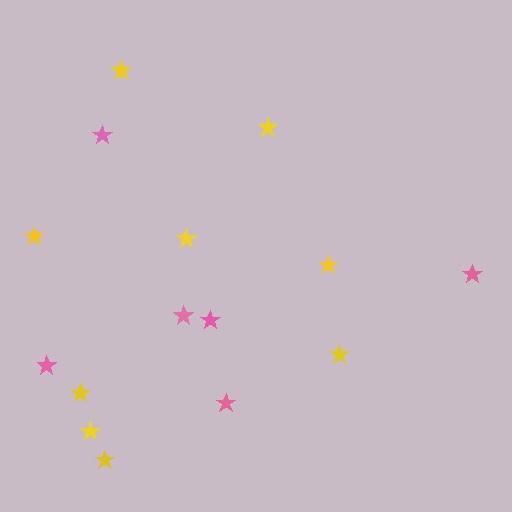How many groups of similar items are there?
There are 2 groups: one group of pink stars (6) and one group of yellow stars (9).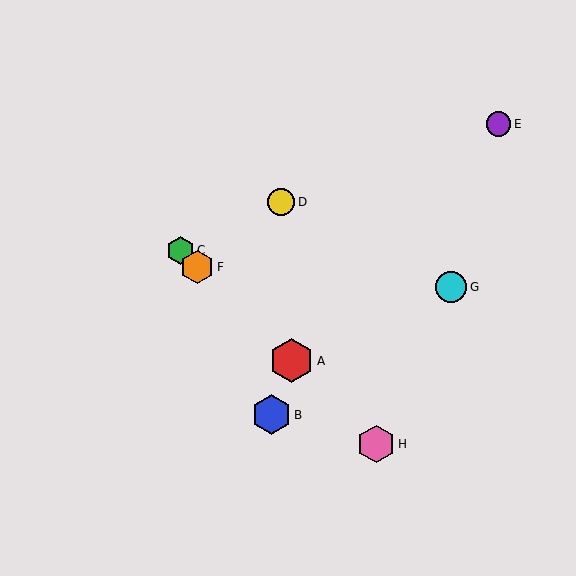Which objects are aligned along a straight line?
Objects A, C, F, H are aligned along a straight line.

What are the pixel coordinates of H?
Object H is at (376, 444).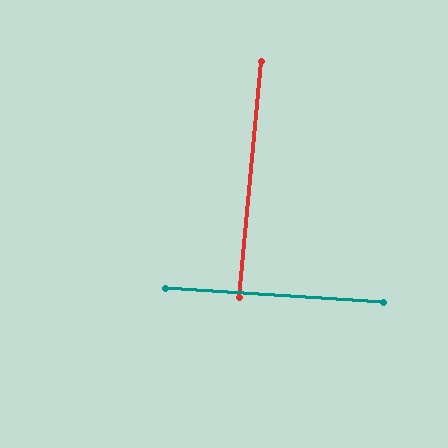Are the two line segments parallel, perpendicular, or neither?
Perpendicular — they meet at approximately 88°.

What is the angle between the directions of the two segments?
Approximately 88 degrees.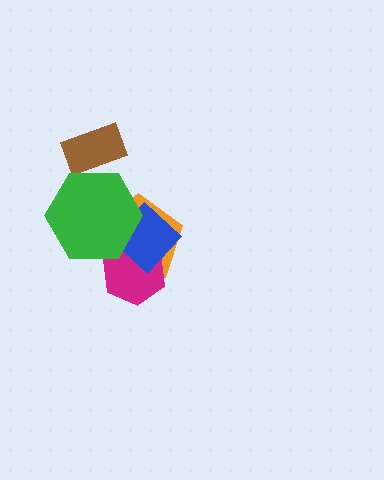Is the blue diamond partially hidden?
Yes, it is partially covered by another shape.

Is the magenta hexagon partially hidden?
Yes, it is partially covered by another shape.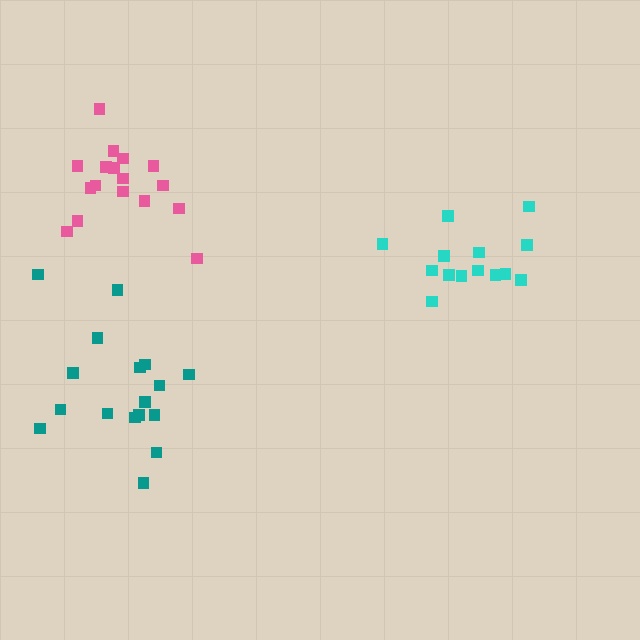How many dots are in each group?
Group 1: 14 dots, Group 2: 17 dots, Group 3: 17 dots (48 total).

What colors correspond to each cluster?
The clusters are colored: cyan, pink, teal.